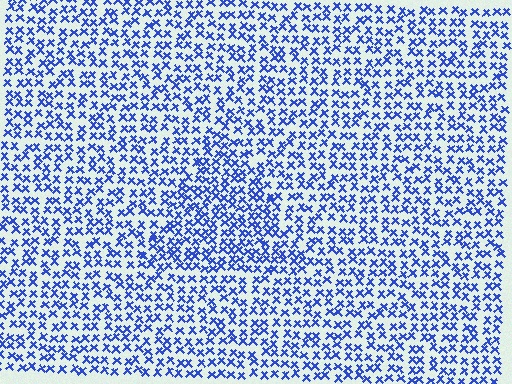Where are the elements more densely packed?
The elements are more densely packed inside the triangle boundary.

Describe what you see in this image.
The image contains small blue elements arranged at two different densities. A triangle-shaped region is visible where the elements are more densely packed than the surrounding area.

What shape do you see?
I see a triangle.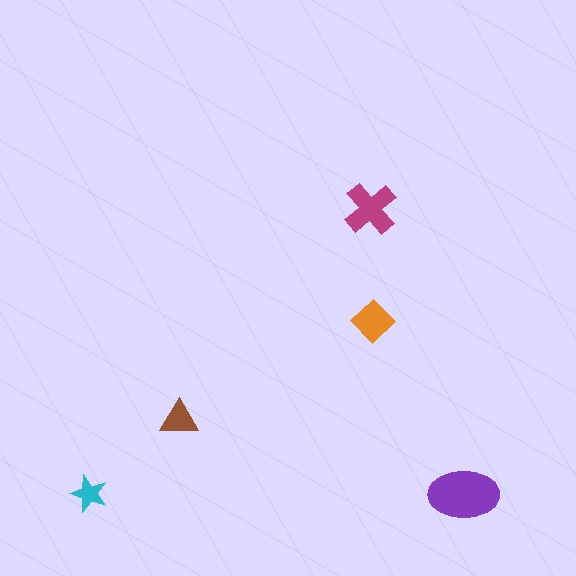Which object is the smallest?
The cyan star.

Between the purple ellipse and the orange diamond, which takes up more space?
The purple ellipse.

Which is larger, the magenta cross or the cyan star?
The magenta cross.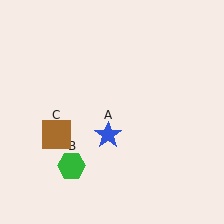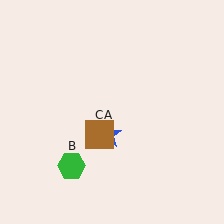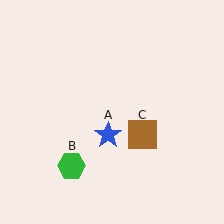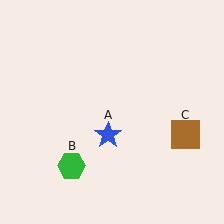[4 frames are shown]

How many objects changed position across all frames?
1 object changed position: brown square (object C).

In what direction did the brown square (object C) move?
The brown square (object C) moved right.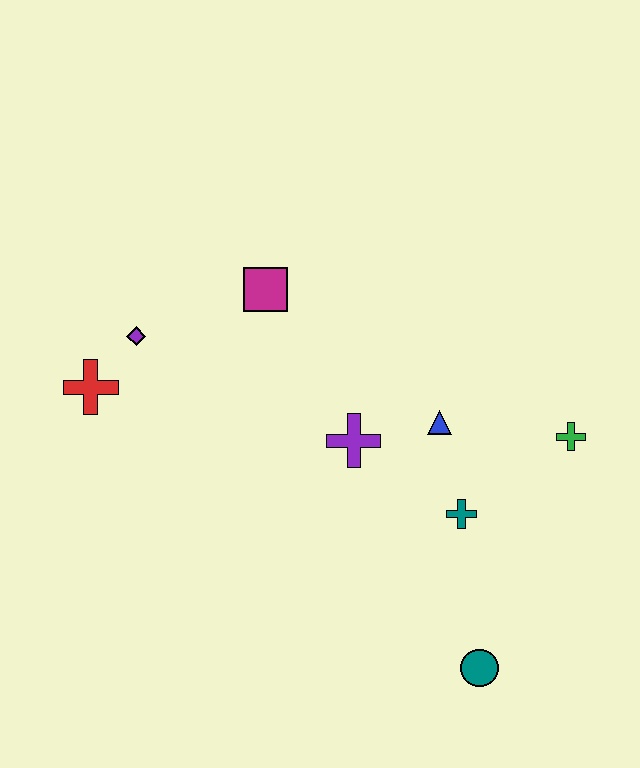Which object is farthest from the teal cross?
The red cross is farthest from the teal cross.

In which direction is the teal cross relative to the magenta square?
The teal cross is below the magenta square.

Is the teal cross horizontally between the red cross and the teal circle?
Yes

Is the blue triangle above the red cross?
No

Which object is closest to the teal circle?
The teal cross is closest to the teal circle.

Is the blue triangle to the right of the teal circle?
No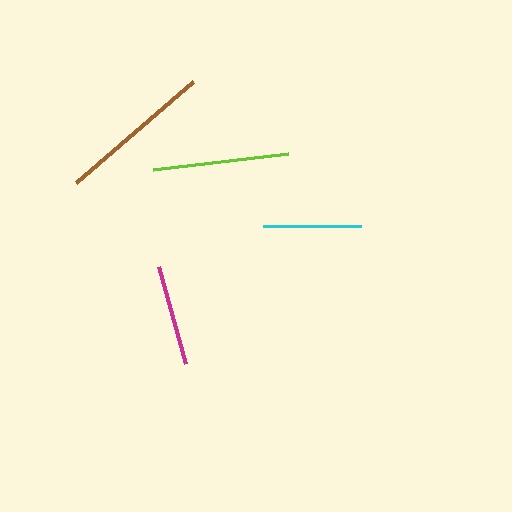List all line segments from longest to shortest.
From longest to shortest: brown, lime, magenta, cyan.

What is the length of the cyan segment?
The cyan segment is approximately 97 pixels long.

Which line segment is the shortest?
The cyan line is the shortest at approximately 97 pixels.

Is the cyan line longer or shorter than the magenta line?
The magenta line is longer than the cyan line.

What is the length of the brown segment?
The brown segment is approximately 154 pixels long.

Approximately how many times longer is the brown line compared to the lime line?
The brown line is approximately 1.1 times the length of the lime line.